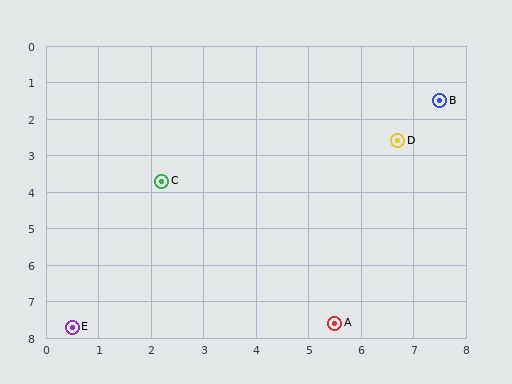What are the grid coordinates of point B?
Point B is at approximately (7.5, 1.5).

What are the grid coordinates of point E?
Point E is at approximately (0.5, 7.7).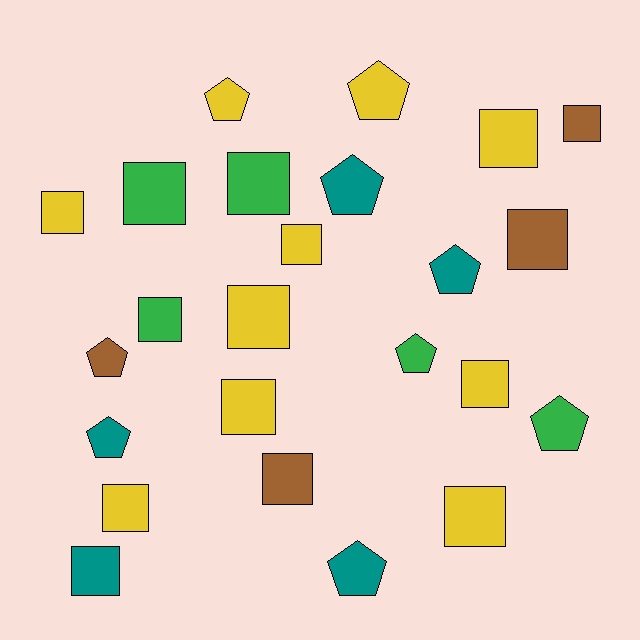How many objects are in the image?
There are 24 objects.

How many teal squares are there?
There is 1 teal square.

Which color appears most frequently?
Yellow, with 10 objects.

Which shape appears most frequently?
Square, with 15 objects.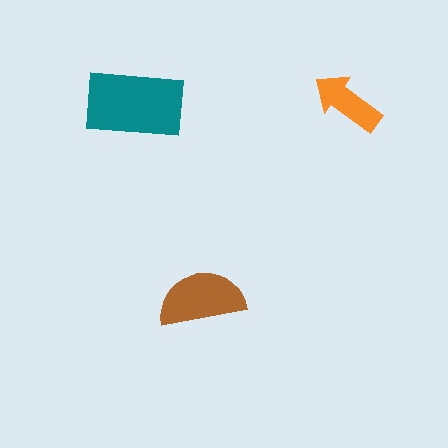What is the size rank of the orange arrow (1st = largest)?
3rd.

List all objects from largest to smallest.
The teal rectangle, the brown semicircle, the orange arrow.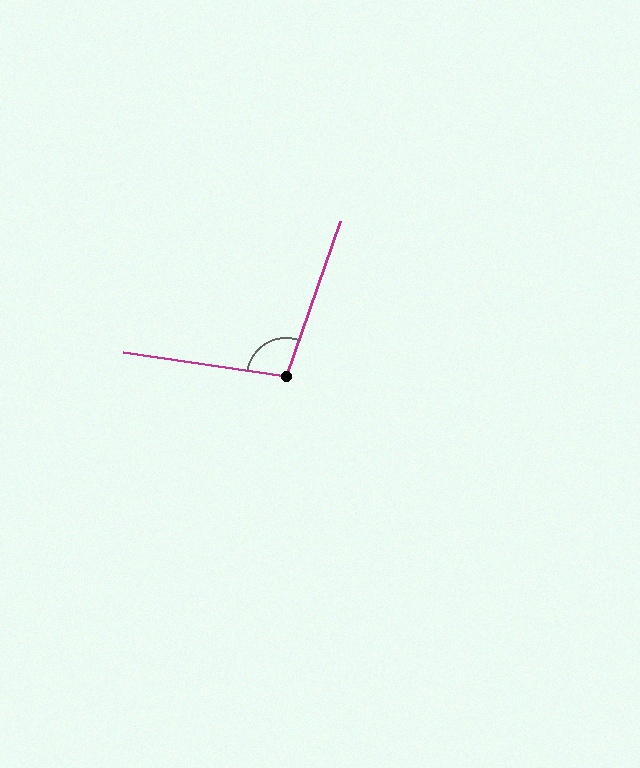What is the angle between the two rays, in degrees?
Approximately 101 degrees.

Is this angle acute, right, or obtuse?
It is obtuse.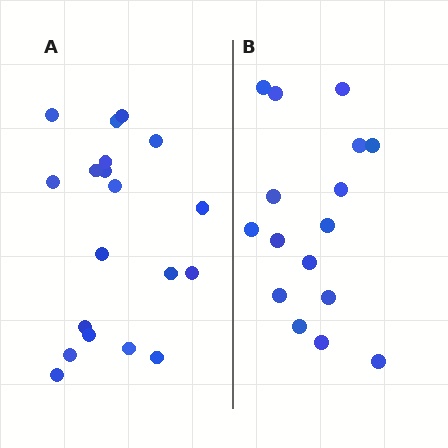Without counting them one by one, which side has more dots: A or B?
Region A (the left region) has more dots.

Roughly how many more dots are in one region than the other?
Region A has just a few more — roughly 2 or 3 more dots than region B.